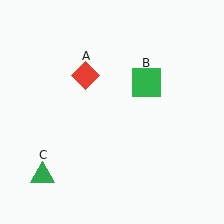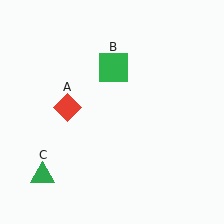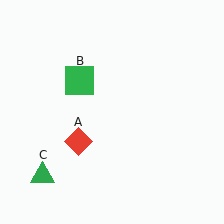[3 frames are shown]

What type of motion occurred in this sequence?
The red diamond (object A), green square (object B) rotated counterclockwise around the center of the scene.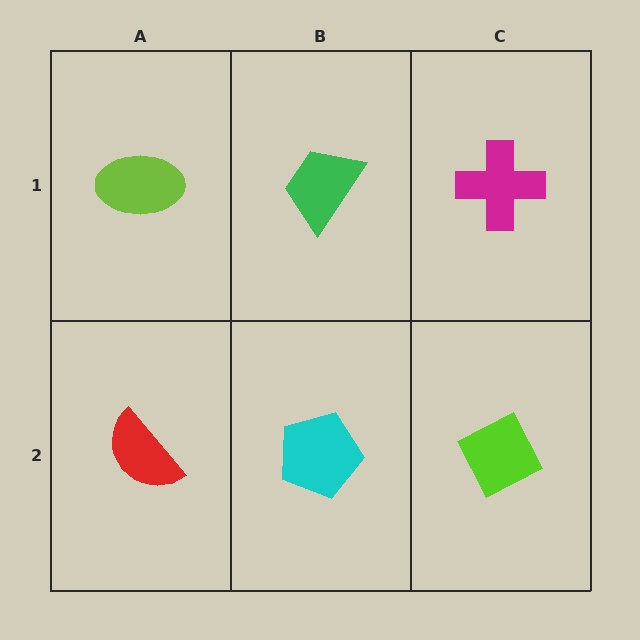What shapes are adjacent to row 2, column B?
A green trapezoid (row 1, column B), a red semicircle (row 2, column A), a lime diamond (row 2, column C).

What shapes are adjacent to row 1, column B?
A cyan pentagon (row 2, column B), a lime ellipse (row 1, column A), a magenta cross (row 1, column C).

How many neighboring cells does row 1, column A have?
2.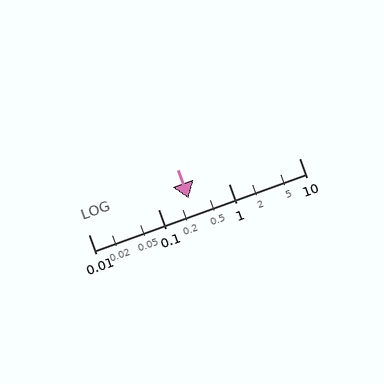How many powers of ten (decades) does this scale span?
The scale spans 3 decades, from 0.01 to 10.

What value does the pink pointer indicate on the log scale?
The pointer indicates approximately 0.27.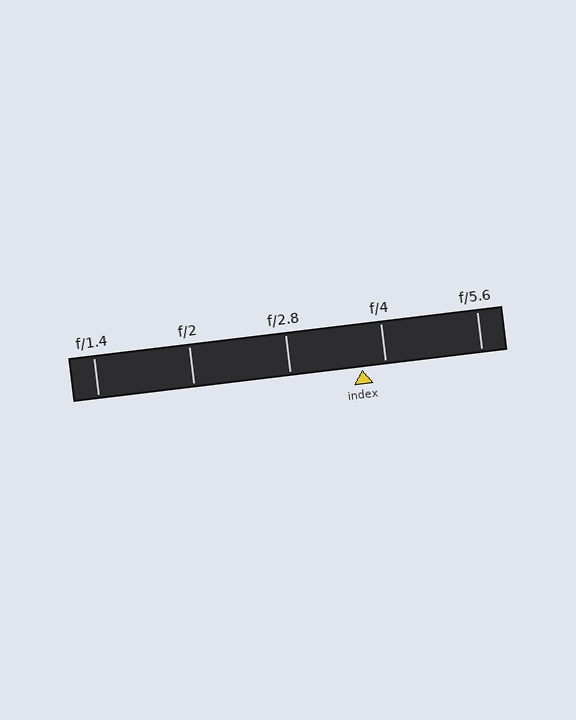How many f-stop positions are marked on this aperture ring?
There are 5 f-stop positions marked.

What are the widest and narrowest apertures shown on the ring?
The widest aperture shown is f/1.4 and the narrowest is f/5.6.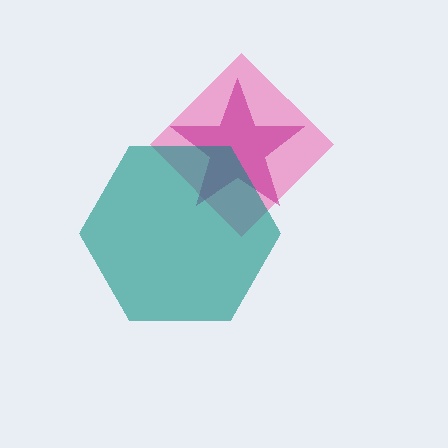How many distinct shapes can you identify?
There are 3 distinct shapes: a pink diamond, a magenta star, a teal hexagon.